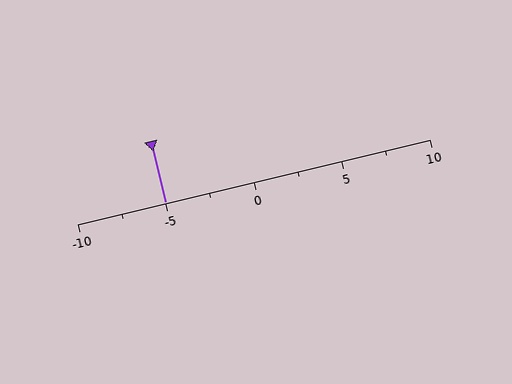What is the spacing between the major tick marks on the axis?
The major ticks are spaced 5 apart.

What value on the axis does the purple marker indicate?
The marker indicates approximately -5.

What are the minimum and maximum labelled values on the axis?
The axis runs from -10 to 10.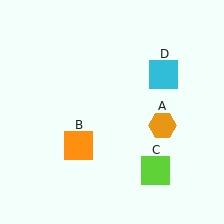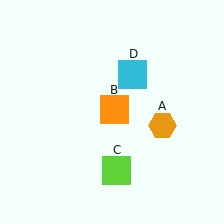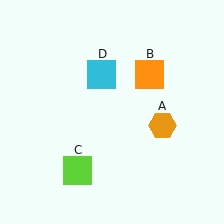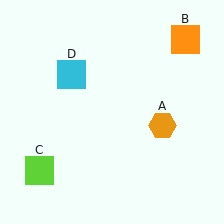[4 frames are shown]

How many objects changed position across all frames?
3 objects changed position: orange square (object B), lime square (object C), cyan square (object D).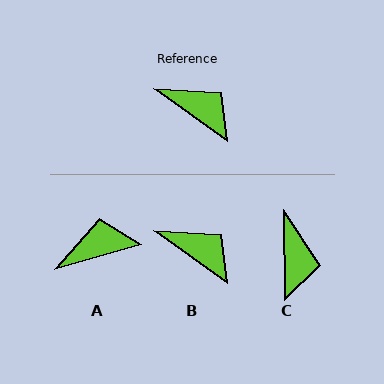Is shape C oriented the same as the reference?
No, it is off by about 53 degrees.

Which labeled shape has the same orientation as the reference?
B.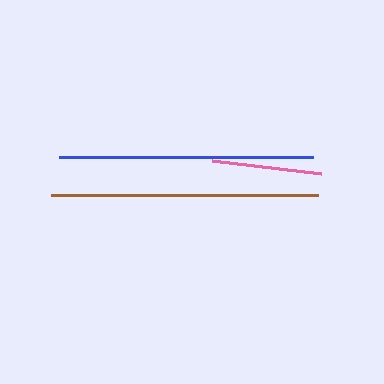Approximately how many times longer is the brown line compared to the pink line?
The brown line is approximately 2.4 times the length of the pink line.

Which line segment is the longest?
The brown line is the longest at approximately 267 pixels.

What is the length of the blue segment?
The blue segment is approximately 254 pixels long.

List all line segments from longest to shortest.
From longest to shortest: brown, blue, pink.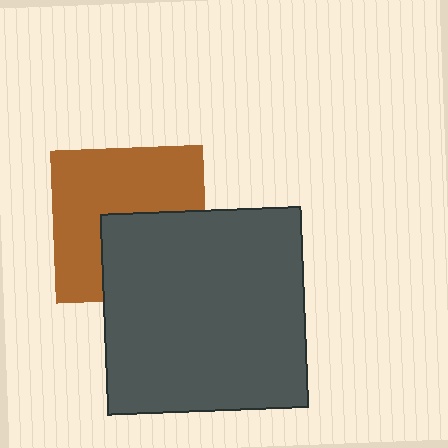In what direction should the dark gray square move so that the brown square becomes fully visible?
The dark gray square should move down. That is the shortest direction to clear the overlap and leave the brown square fully visible.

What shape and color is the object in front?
The object in front is a dark gray square.